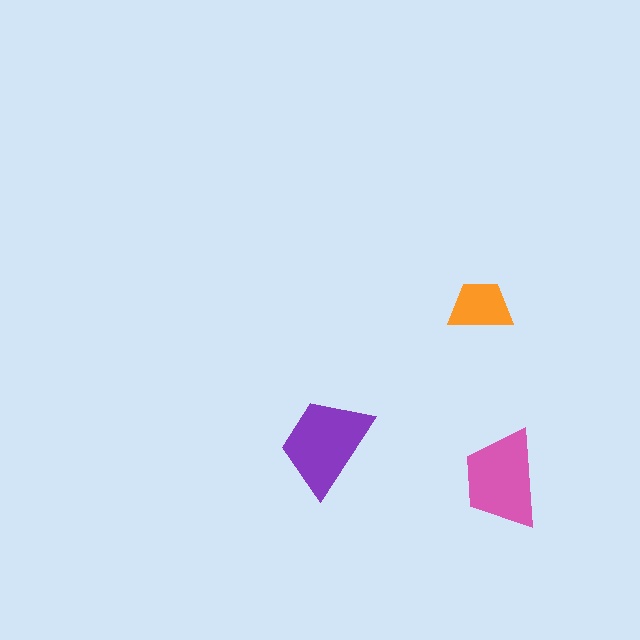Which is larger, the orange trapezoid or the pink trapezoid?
The pink one.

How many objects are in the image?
There are 3 objects in the image.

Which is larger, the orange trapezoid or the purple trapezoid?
The purple one.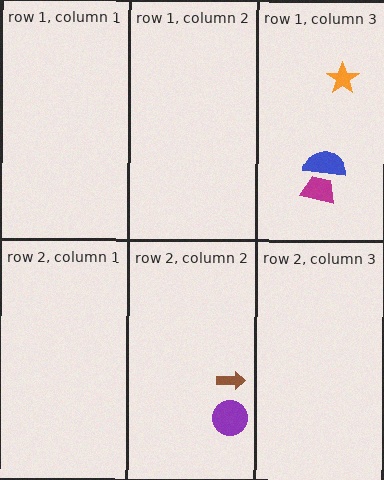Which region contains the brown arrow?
The row 2, column 2 region.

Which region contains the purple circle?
The row 2, column 2 region.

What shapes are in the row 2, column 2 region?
The brown arrow, the purple circle.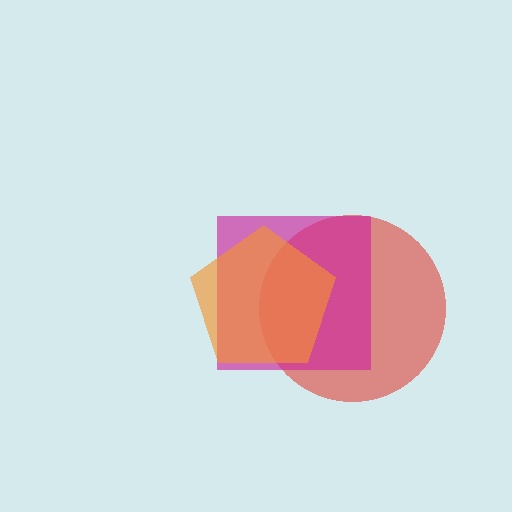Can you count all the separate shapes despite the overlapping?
Yes, there are 3 separate shapes.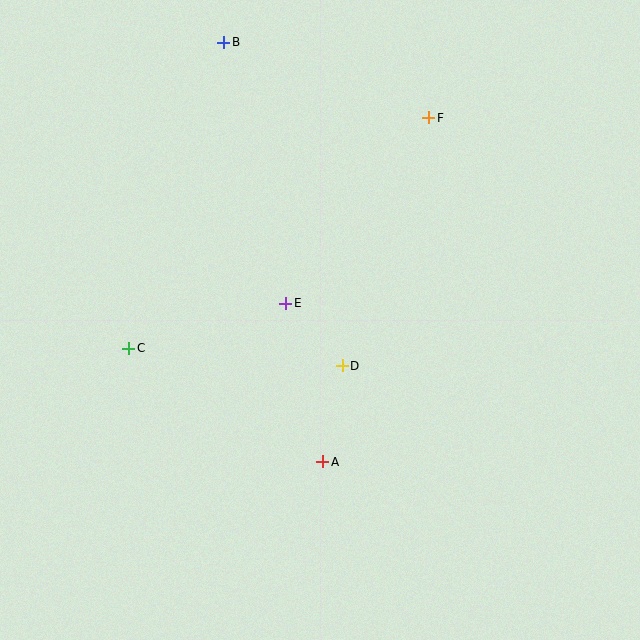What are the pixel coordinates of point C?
Point C is at (129, 348).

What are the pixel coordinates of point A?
Point A is at (323, 462).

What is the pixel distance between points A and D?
The distance between A and D is 98 pixels.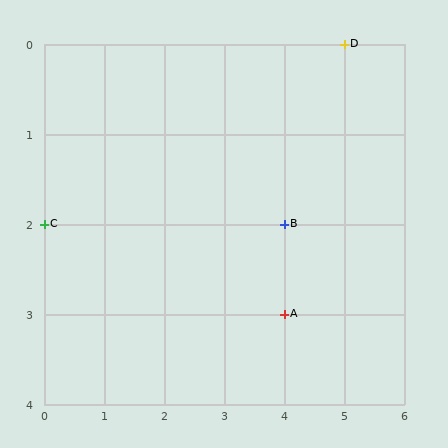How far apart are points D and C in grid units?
Points D and C are 5 columns and 2 rows apart (about 5.4 grid units diagonally).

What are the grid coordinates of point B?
Point B is at grid coordinates (4, 2).